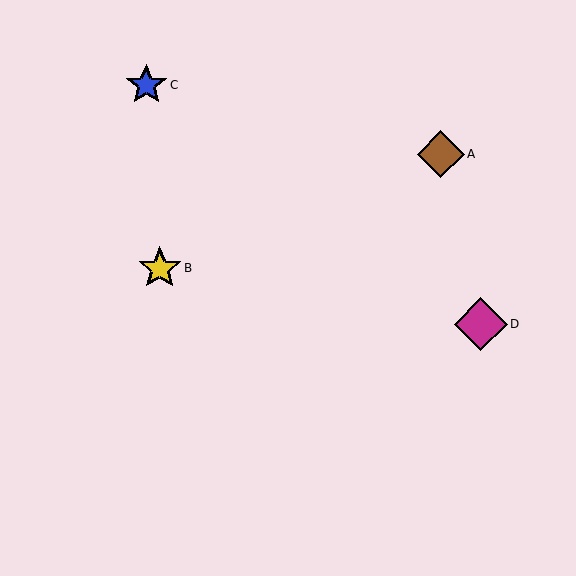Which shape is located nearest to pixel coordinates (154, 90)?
The blue star (labeled C) at (146, 85) is nearest to that location.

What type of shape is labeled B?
Shape B is a yellow star.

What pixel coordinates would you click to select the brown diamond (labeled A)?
Click at (441, 154) to select the brown diamond A.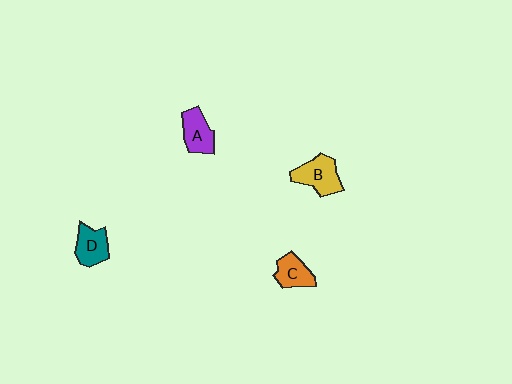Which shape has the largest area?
Shape B (yellow).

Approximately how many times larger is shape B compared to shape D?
Approximately 1.2 times.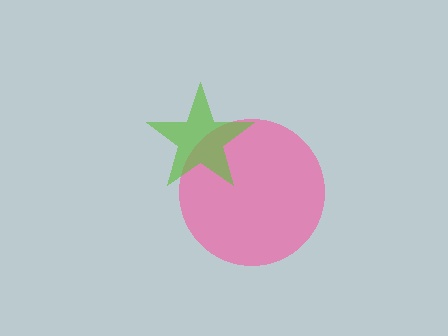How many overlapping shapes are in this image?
There are 2 overlapping shapes in the image.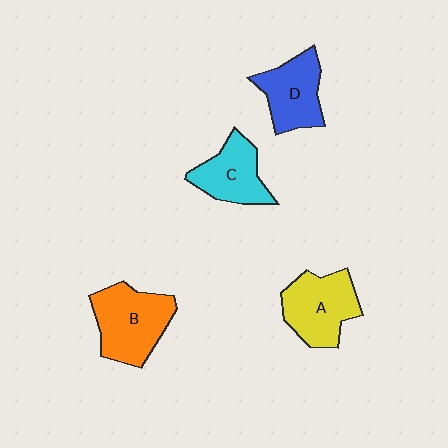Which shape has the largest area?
Shape B (orange).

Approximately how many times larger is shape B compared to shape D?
Approximately 1.3 times.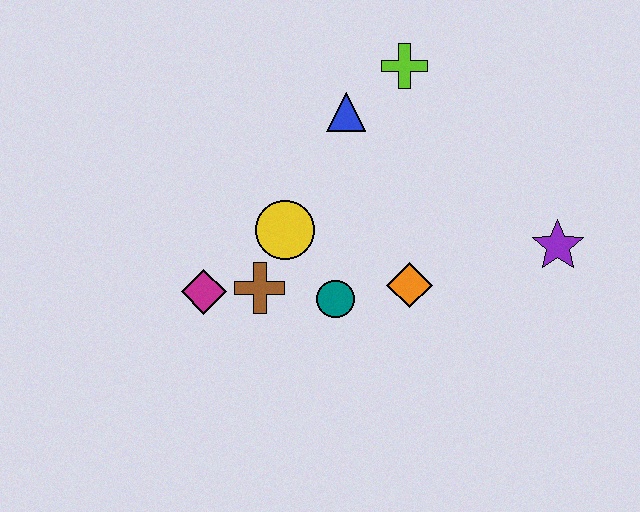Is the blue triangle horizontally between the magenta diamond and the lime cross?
Yes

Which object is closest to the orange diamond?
The teal circle is closest to the orange diamond.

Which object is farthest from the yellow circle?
The purple star is farthest from the yellow circle.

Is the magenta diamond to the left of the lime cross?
Yes